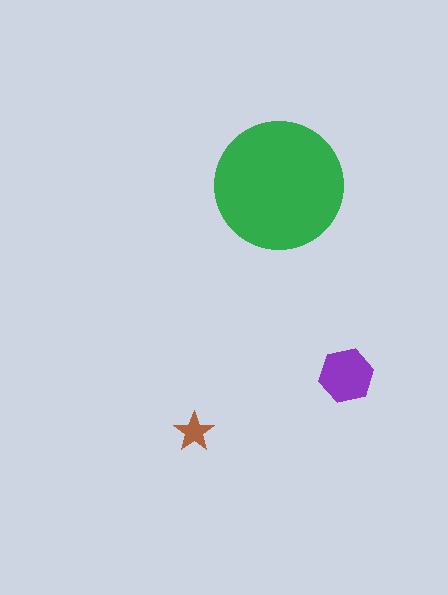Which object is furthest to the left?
The brown star is leftmost.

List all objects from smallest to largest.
The brown star, the purple hexagon, the green circle.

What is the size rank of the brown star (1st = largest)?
3rd.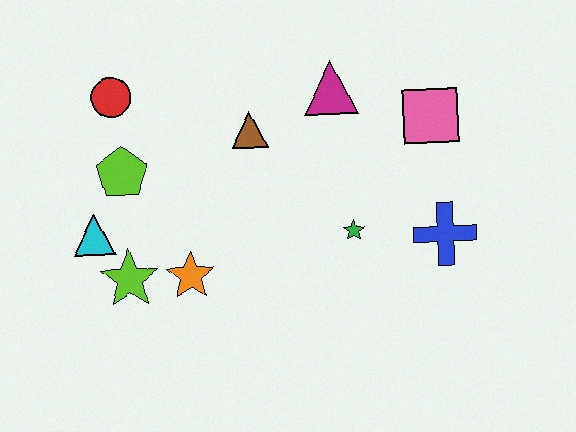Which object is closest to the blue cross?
The green star is closest to the blue cross.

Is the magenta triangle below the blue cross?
No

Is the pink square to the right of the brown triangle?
Yes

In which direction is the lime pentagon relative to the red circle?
The lime pentagon is below the red circle.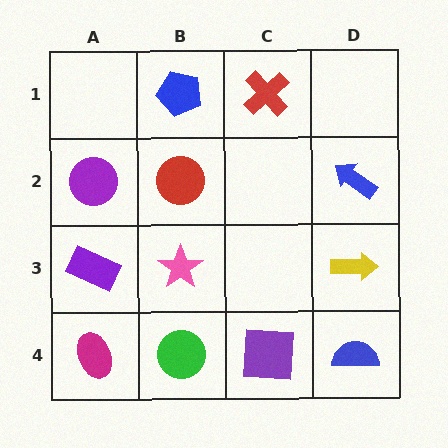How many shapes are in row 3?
3 shapes.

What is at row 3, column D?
A yellow arrow.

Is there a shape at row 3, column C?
No, that cell is empty.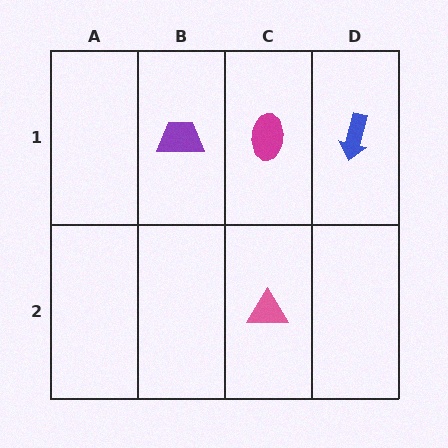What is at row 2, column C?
A pink triangle.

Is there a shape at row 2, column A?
No, that cell is empty.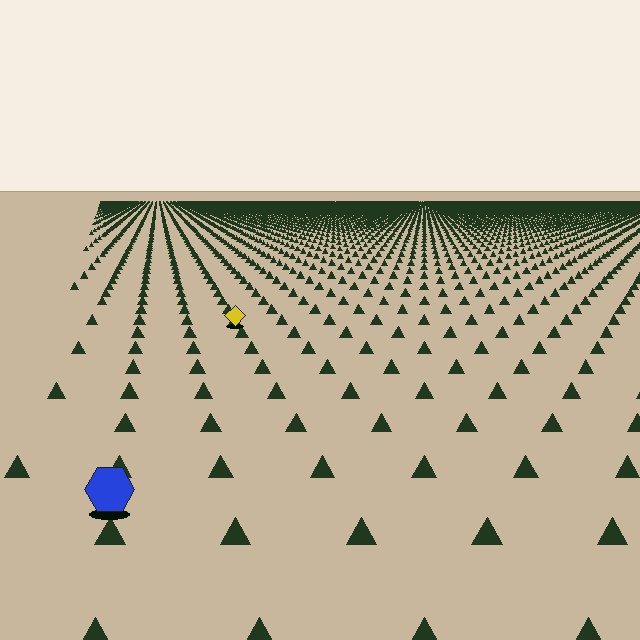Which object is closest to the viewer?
The blue hexagon is closest. The texture marks near it are larger and more spread out.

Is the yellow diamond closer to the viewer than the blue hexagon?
No. The blue hexagon is closer — you can tell from the texture gradient: the ground texture is coarser near it.